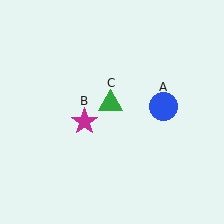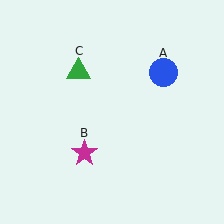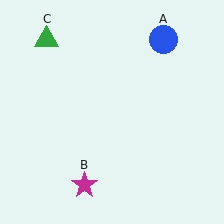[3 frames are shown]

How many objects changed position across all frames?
3 objects changed position: blue circle (object A), magenta star (object B), green triangle (object C).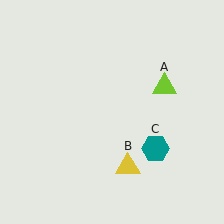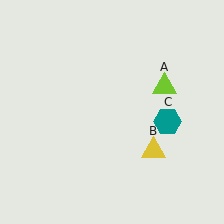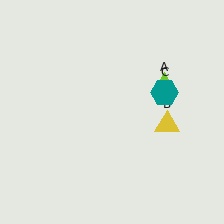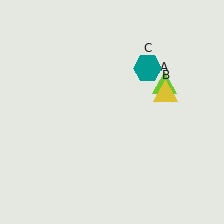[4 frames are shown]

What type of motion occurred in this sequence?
The yellow triangle (object B), teal hexagon (object C) rotated counterclockwise around the center of the scene.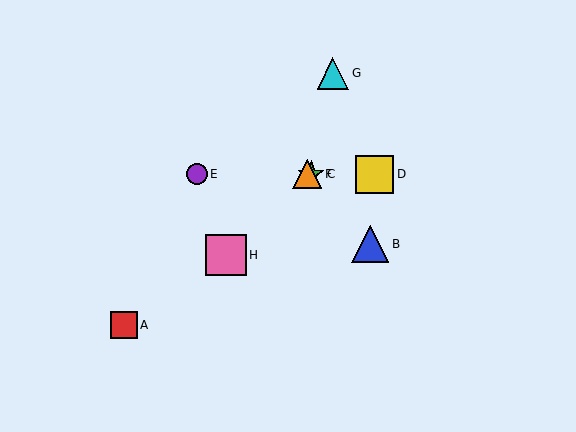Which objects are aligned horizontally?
Objects C, D, E, F are aligned horizontally.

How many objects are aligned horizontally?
4 objects (C, D, E, F) are aligned horizontally.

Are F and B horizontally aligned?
No, F is at y≈174 and B is at y≈244.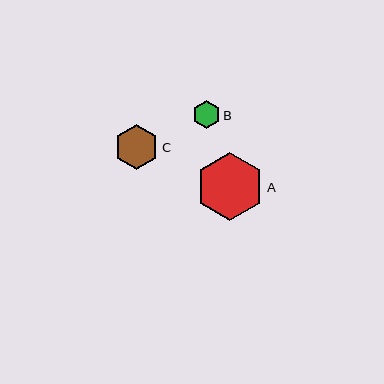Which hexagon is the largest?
Hexagon A is the largest with a size of approximately 68 pixels.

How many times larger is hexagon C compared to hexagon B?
Hexagon C is approximately 1.6 times the size of hexagon B.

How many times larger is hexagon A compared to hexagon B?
Hexagon A is approximately 2.5 times the size of hexagon B.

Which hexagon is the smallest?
Hexagon B is the smallest with a size of approximately 27 pixels.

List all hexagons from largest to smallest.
From largest to smallest: A, C, B.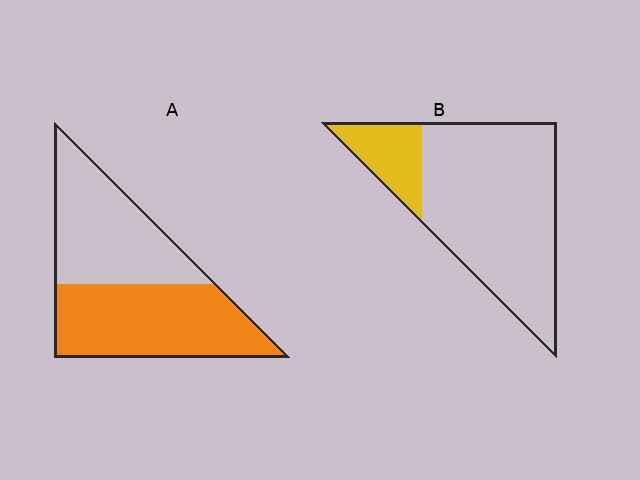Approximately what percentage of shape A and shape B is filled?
A is approximately 55% and B is approximately 20%.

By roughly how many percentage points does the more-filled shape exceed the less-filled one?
By roughly 35 percentage points (A over B).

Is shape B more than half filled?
No.